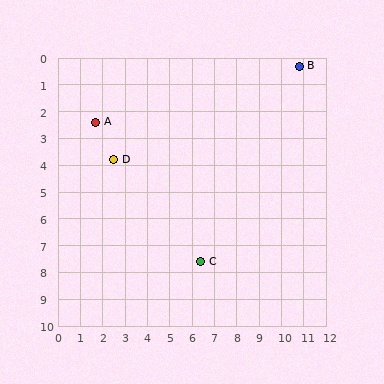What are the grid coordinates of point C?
Point C is at approximately (6.4, 7.6).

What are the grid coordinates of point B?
Point B is at approximately (10.8, 0.3).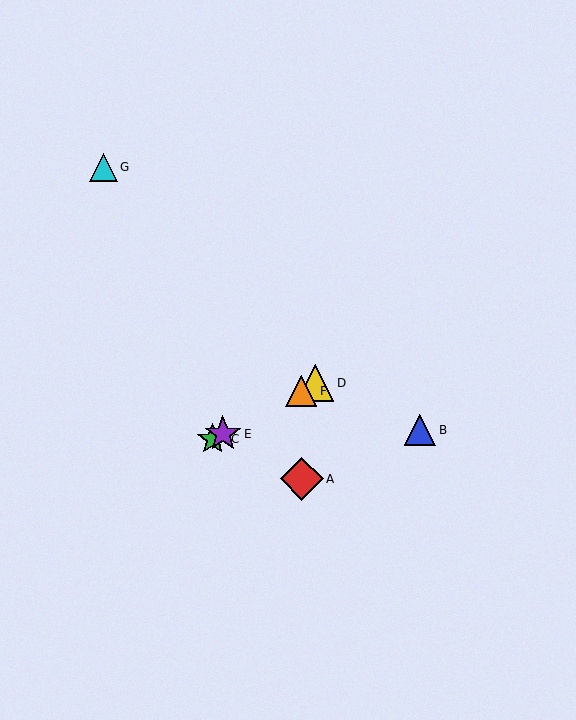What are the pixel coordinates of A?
Object A is at (302, 479).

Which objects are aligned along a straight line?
Objects C, D, E, F are aligned along a straight line.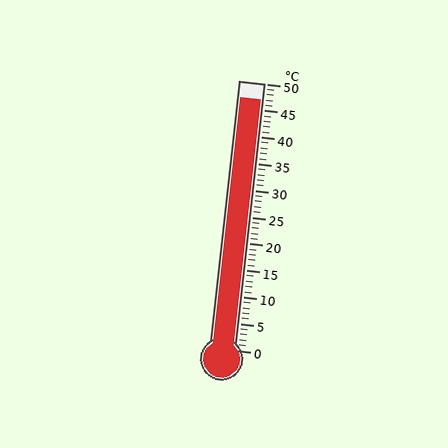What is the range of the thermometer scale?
The thermometer scale ranges from 0°C to 50°C.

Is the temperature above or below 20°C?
The temperature is above 20°C.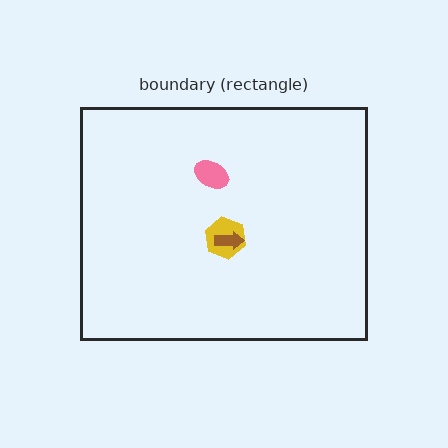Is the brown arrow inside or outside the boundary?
Inside.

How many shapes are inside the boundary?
3 inside, 0 outside.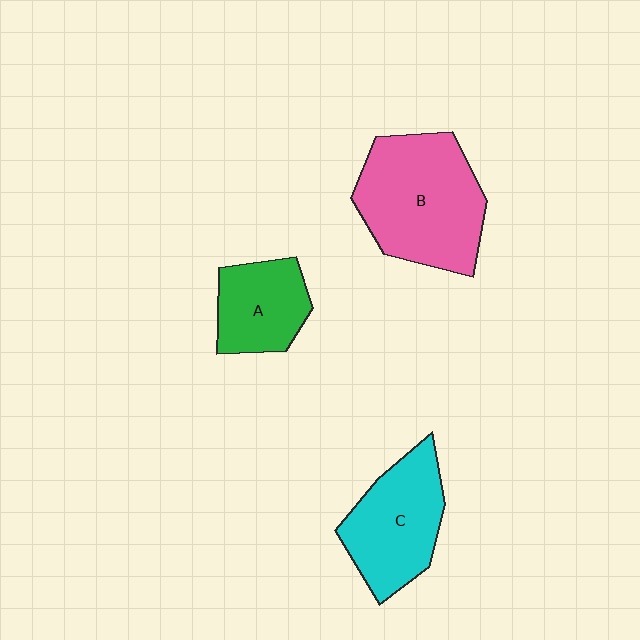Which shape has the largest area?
Shape B (pink).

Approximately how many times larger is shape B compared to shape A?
Approximately 1.9 times.